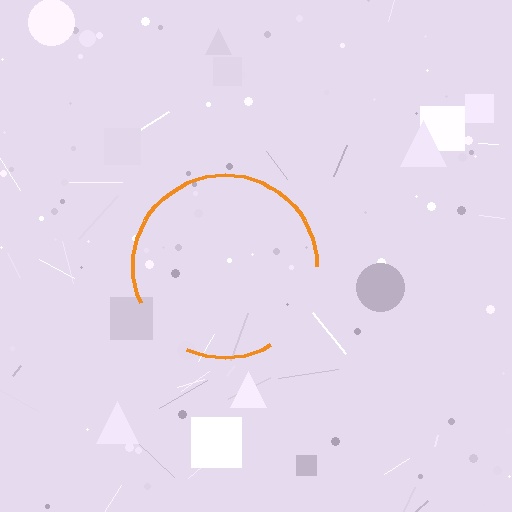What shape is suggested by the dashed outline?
The dashed outline suggests a circle.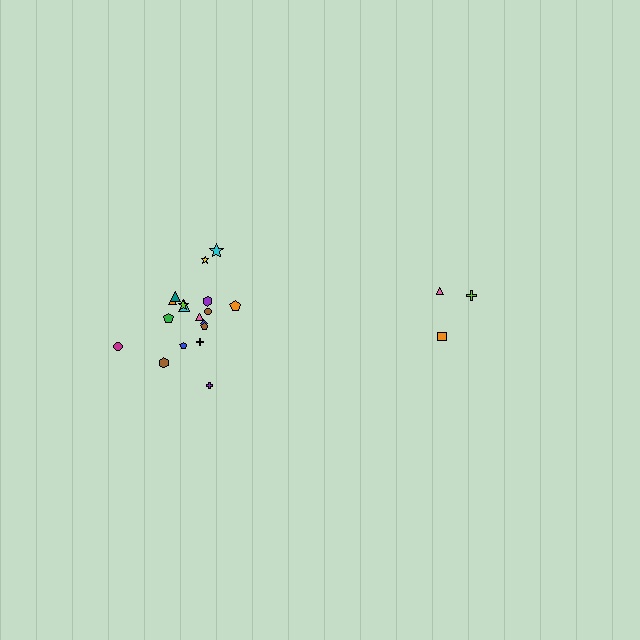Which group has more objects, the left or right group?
The left group.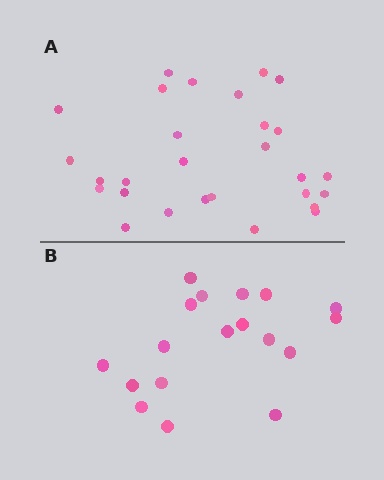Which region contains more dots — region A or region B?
Region A (the top region) has more dots.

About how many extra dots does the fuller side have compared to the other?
Region A has roughly 10 or so more dots than region B.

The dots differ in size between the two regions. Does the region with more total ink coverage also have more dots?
No. Region B has more total ink coverage because its dots are larger, but region A actually contains more individual dots. Total area can be misleading — the number of items is what matters here.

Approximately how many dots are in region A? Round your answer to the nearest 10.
About 30 dots. (The exact count is 28, which rounds to 30.)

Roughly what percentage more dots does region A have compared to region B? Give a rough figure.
About 55% more.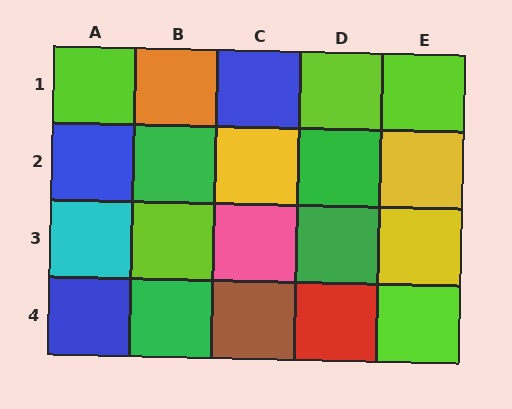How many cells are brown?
1 cell is brown.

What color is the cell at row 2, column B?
Green.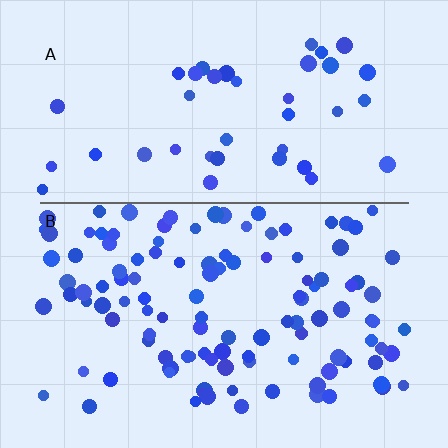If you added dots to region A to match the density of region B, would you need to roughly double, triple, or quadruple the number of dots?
Approximately triple.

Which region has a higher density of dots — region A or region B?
B (the bottom).